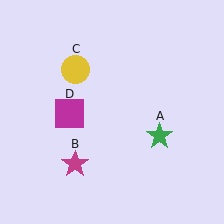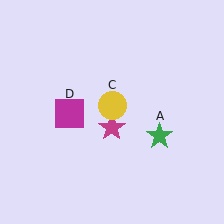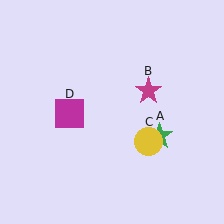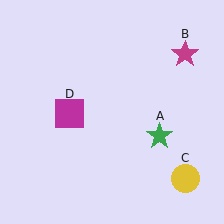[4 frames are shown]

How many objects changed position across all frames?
2 objects changed position: magenta star (object B), yellow circle (object C).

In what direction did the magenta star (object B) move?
The magenta star (object B) moved up and to the right.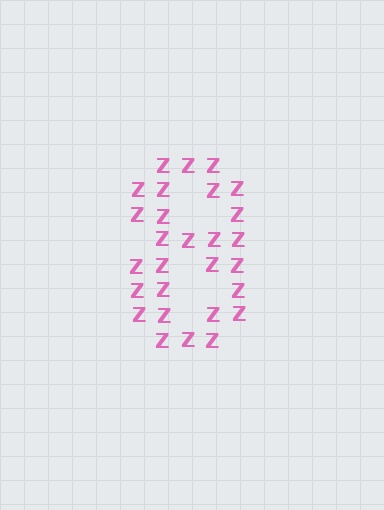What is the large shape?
The large shape is the digit 8.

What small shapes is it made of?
It is made of small letter Z's.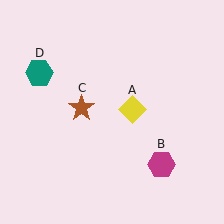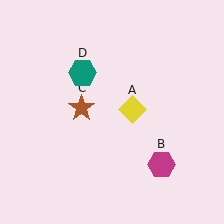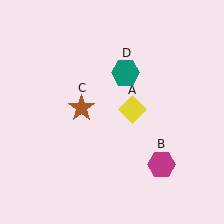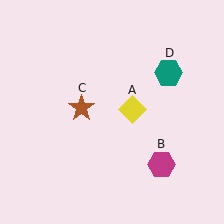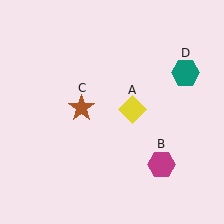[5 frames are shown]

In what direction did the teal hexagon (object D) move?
The teal hexagon (object D) moved right.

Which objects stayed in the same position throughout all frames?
Yellow diamond (object A) and magenta hexagon (object B) and brown star (object C) remained stationary.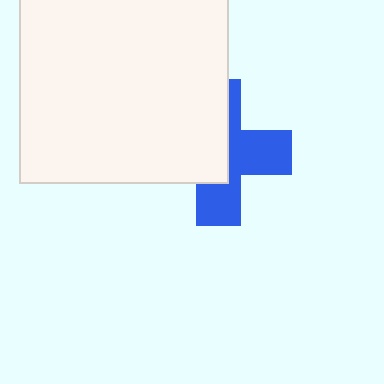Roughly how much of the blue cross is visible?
About half of it is visible (roughly 48%).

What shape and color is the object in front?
The object in front is a white square.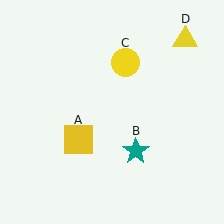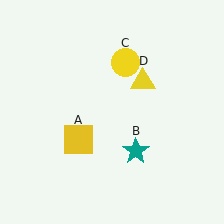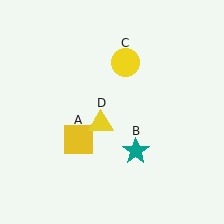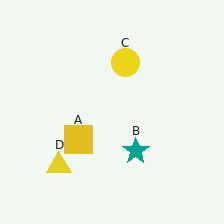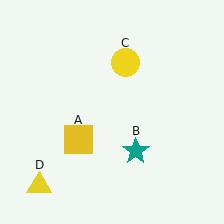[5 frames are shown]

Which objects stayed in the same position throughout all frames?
Yellow square (object A) and teal star (object B) and yellow circle (object C) remained stationary.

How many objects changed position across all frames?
1 object changed position: yellow triangle (object D).